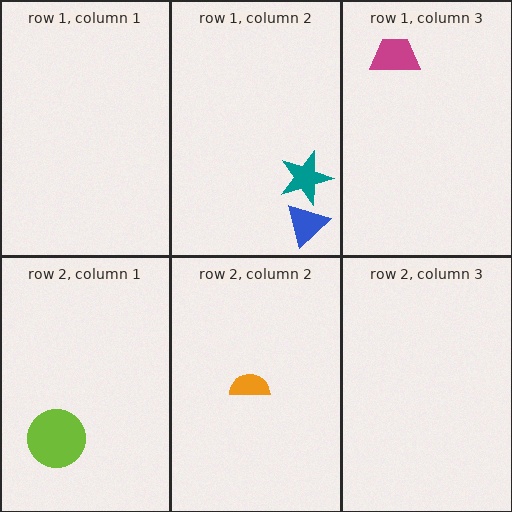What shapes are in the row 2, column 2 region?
The orange semicircle.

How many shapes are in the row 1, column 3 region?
1.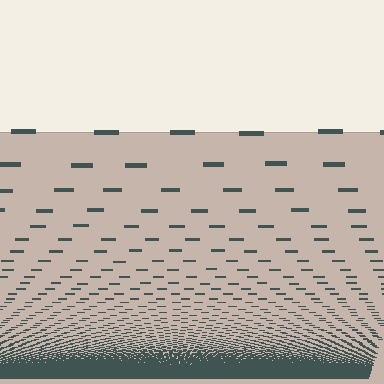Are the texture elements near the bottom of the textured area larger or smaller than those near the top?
Smaller. The gradient is inverted — elements near the bottom are smaller and denser.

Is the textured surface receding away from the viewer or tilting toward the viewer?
The surface appears to tilt toward the viewer. Texture elements get larger and sparser toward the top.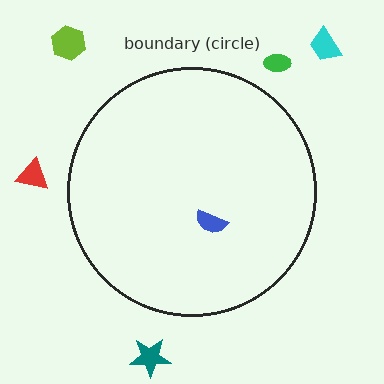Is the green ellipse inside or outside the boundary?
Outside.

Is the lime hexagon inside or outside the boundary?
Outside.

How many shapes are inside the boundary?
1 inside, 5 outside.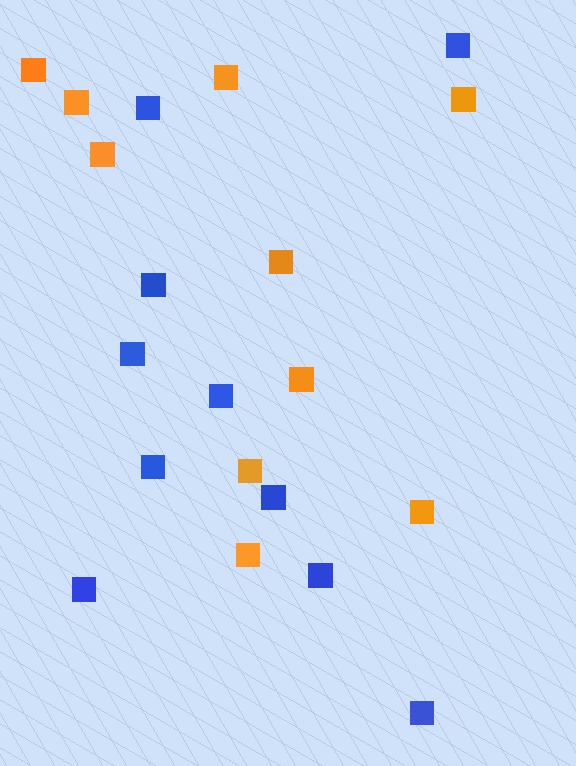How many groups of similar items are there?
There are 2 groups: one group of blue squares (10) and one group of orange squares (10).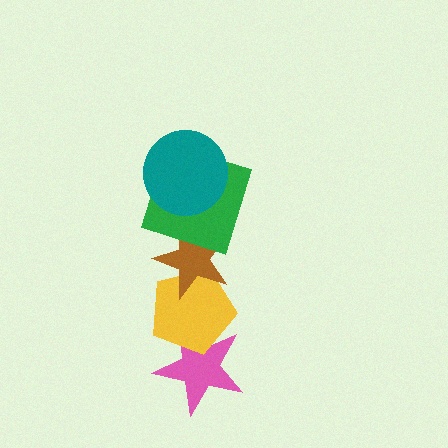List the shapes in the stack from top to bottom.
From top to bottom: the teal circle, the green square, the brown star, the yellow pentagon, the pink star.